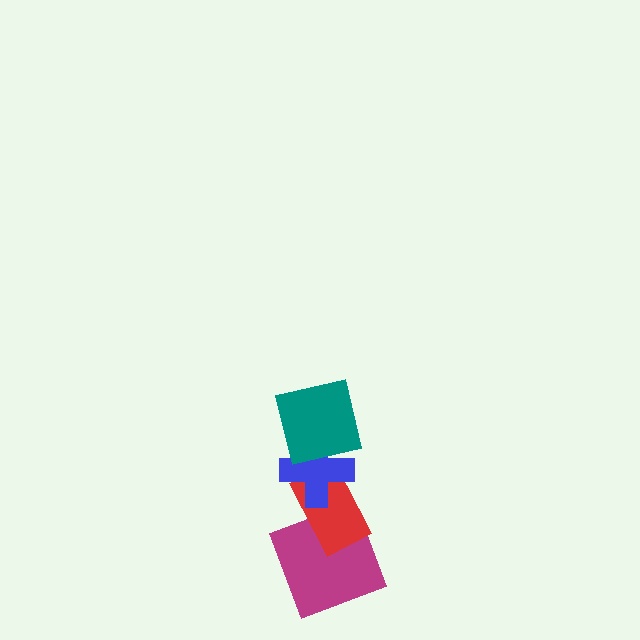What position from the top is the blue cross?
The blue cross is 2nd from the top.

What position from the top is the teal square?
The teal square is 1st from the top.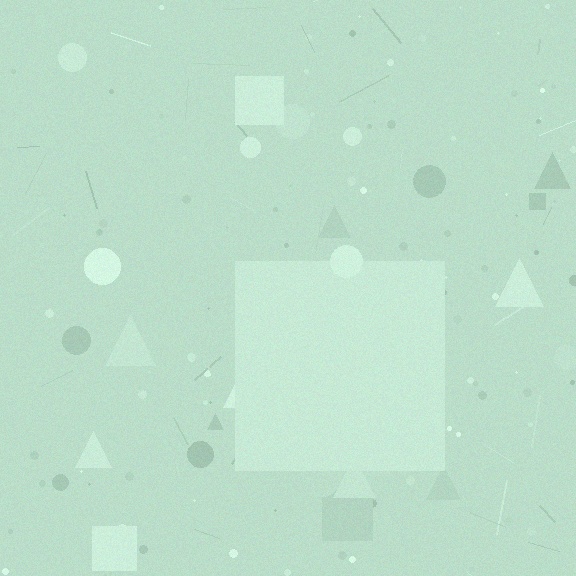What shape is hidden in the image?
A square is hidden in the image.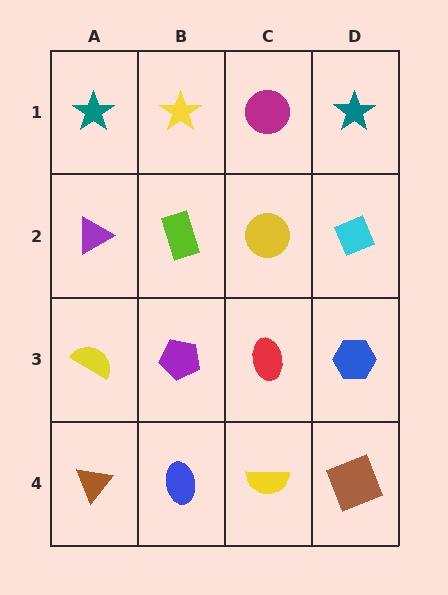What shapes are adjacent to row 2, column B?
A yellow star (row 1, column B), a purple pentagon (row 3, column B), a purple triangle (row 2, column A), a yellow circle (row 2, column C).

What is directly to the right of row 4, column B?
A yellow semicircle.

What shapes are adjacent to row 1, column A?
A purple triangle (row 2, column A), a yellow star (row 1, column B).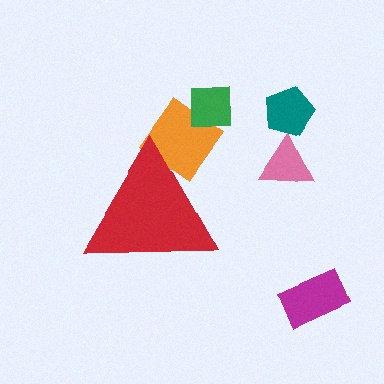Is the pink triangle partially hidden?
No, the pink triangle is fully visible.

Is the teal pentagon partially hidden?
No, the teal pentagon is fully visible.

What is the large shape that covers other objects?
A red triangle.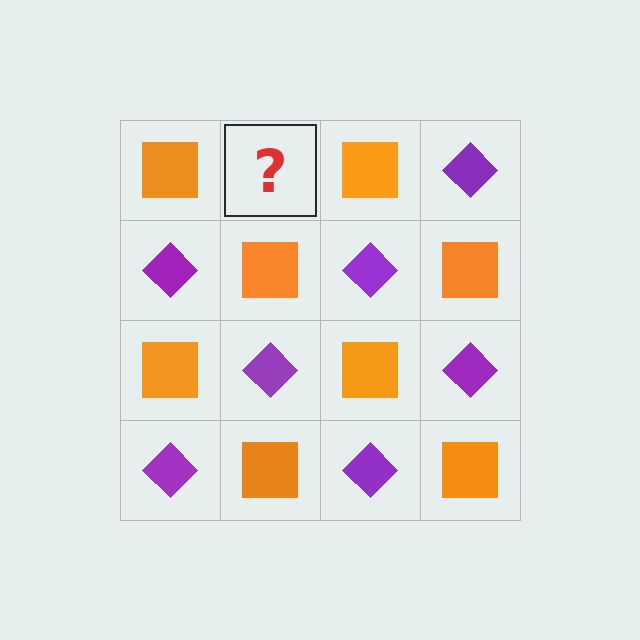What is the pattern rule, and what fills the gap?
The rule is that it alternates orange square and purple diamond in a checkerboard pattern. The gap should be filled with a purple diamond.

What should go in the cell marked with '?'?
The missing cell should contain a purple diamond.